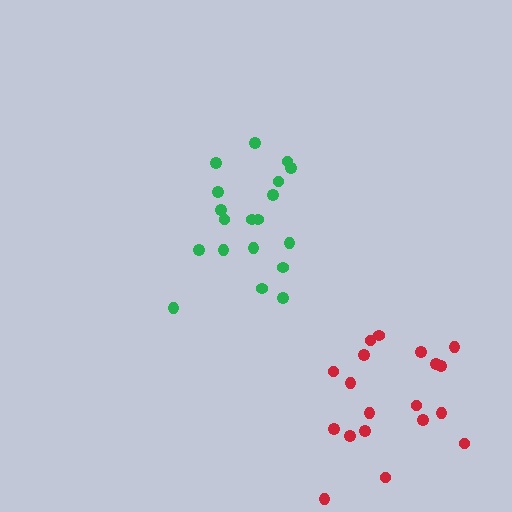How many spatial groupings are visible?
There are 2 spatial groupings.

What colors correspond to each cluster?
The clusters are colored: green, red.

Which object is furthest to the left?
The green cluster is leftmost.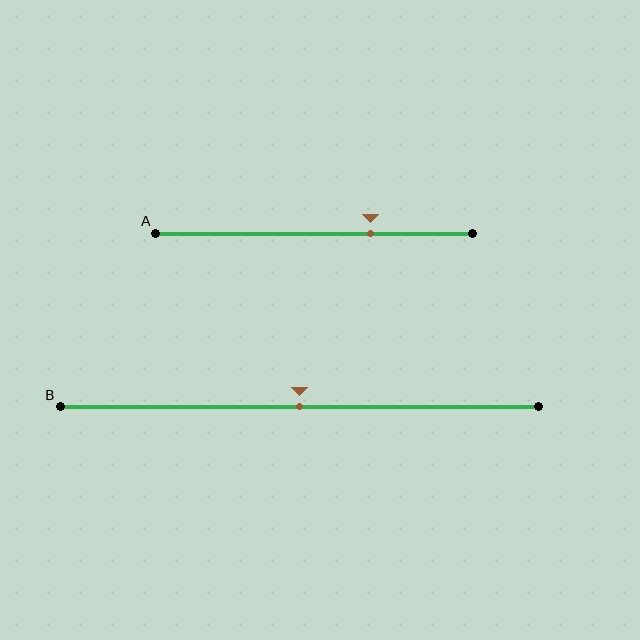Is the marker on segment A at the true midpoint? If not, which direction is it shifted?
No, the marker on segment A is shifted to the right by about 18% of the segment length.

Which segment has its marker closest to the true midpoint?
Segment B has its marker closest to the true midpoint.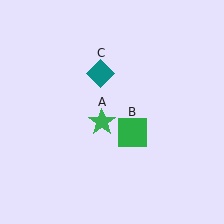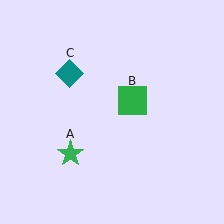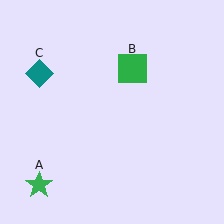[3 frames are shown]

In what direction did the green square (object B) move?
The green square (object B) moved up.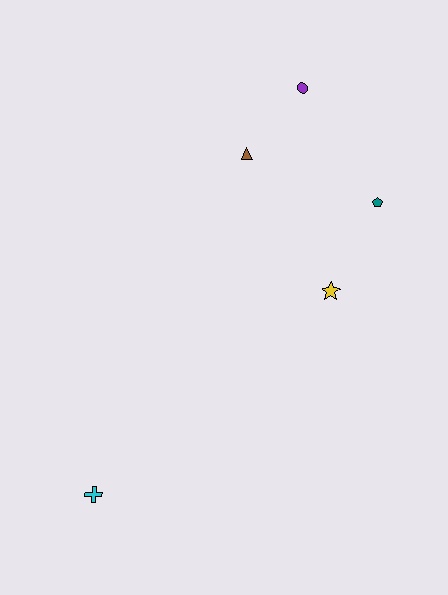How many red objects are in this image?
There are no red objects.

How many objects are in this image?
There are 5 objects.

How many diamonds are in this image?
There are no diamonds.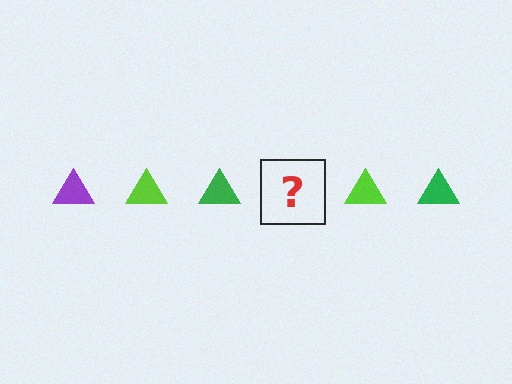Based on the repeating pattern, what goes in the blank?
The blank should be a purple triangle.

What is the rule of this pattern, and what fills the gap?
The rule is that the pattern cycles through purple, lime, green triangles. The gap should be filled with a purple triangle.